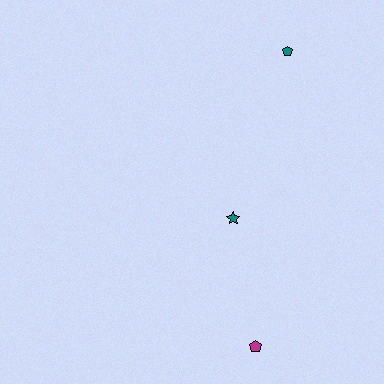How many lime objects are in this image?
There are no lime objects.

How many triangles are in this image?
There are no triangles.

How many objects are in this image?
There are 3 objects.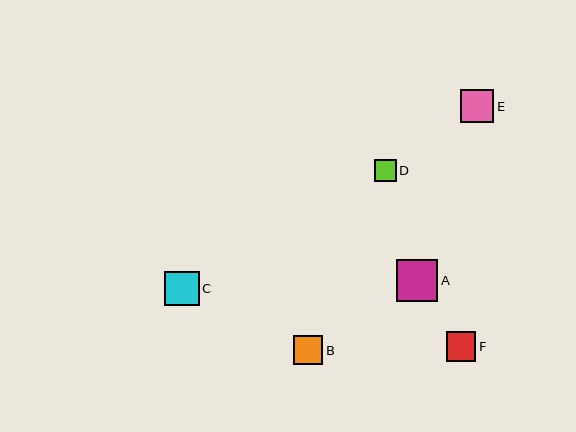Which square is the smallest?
Square D is the smallest with a size of approximately 22 pixels.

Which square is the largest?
Square A is the largest with a size of approximately 42 pixels.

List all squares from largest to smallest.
From largest to smallest: A, C, E, F, B, D.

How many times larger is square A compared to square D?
Square A is approximately 1.9 times the size of square D.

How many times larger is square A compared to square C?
Square A is approximately 1.2 times the size of square C.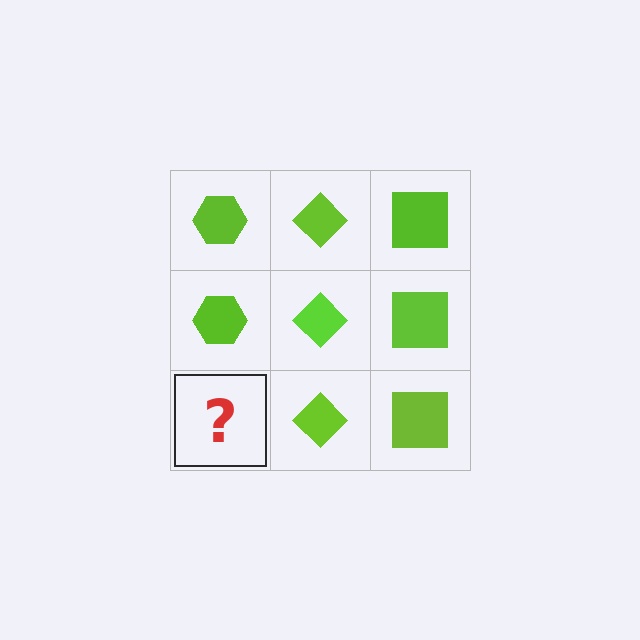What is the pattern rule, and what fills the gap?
The rule is that each column has a consistent shape. The gap should be filled with a lime hexagon.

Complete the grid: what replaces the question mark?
The question mark should be replaced with a lime hexagon.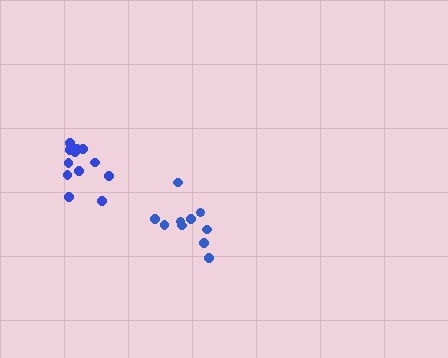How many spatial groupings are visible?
There are 2 spatial groupings.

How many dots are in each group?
Group 1: 13 dots, Group 2: 10 dots (23 total).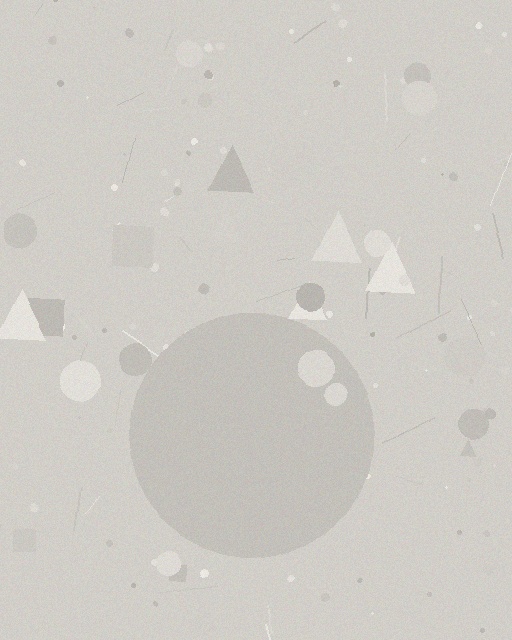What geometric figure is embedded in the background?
A circle is embedded in the background.